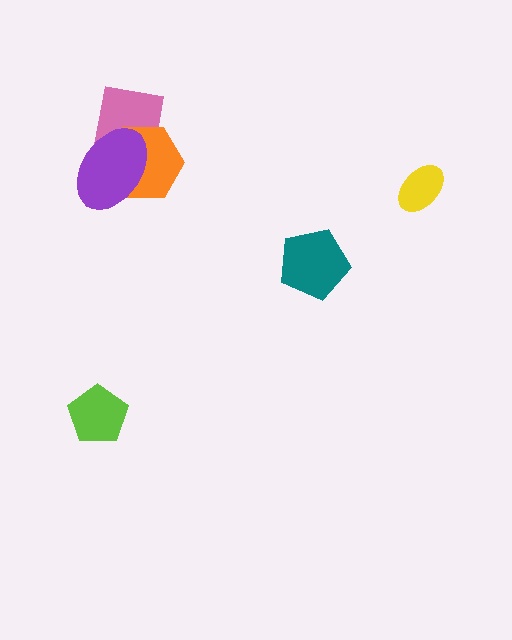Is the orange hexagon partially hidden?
Yes, it is partially covered by another shape.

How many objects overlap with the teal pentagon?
0 objects overlap with the teal pentagon.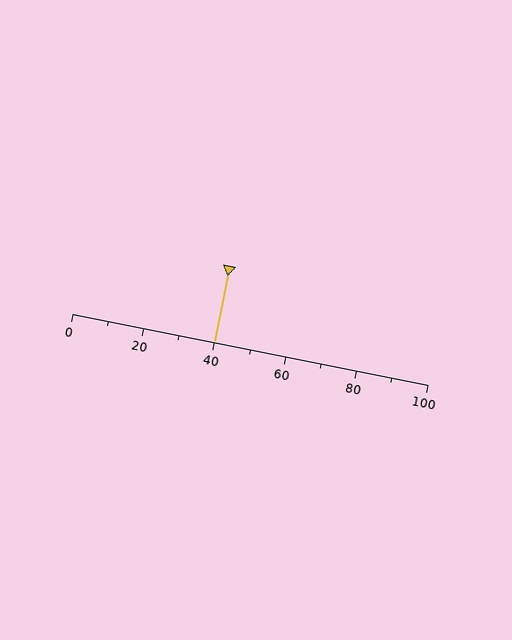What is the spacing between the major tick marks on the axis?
The major ticks are spaced 20 apart.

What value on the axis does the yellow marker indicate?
The marker indicates approximately 40.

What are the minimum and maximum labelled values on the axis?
The axis runs from 0 to 100.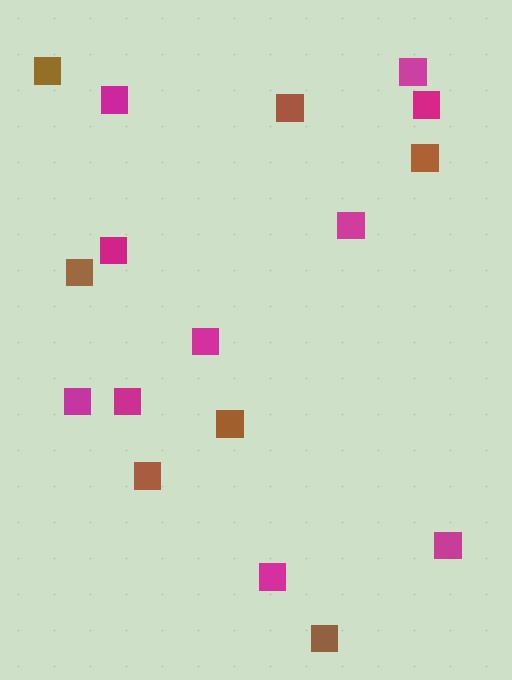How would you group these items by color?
There are 2 groups: one group of brown squares (7) and one group of magenta squares (10).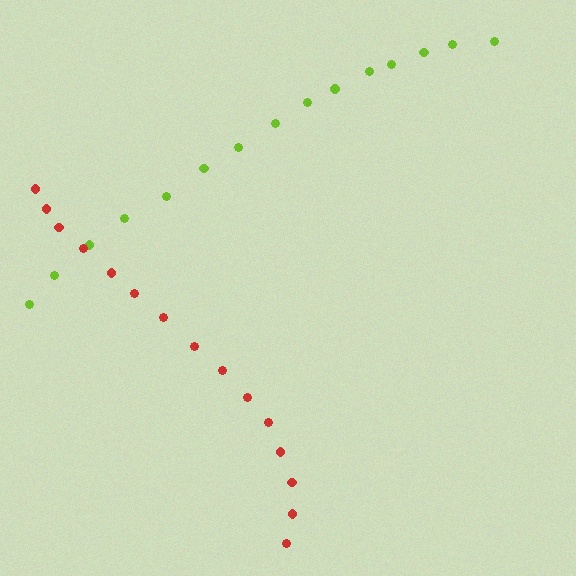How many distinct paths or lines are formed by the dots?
There are 2 distinct paths.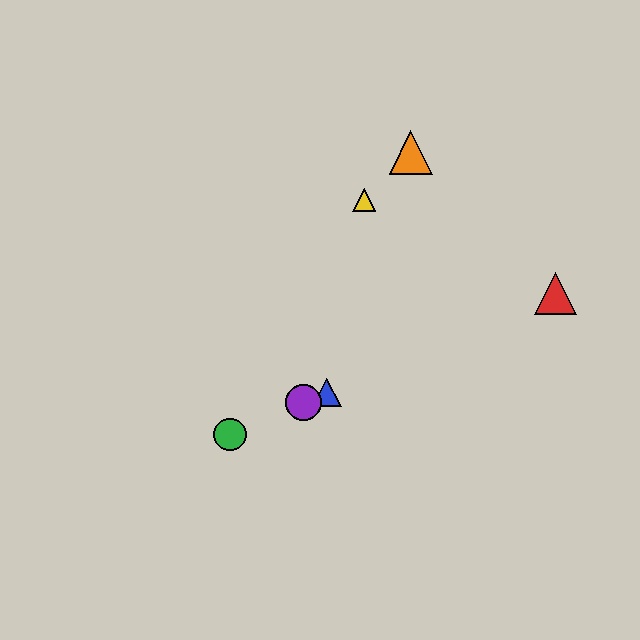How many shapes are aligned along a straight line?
4 shapes (the red triangle, the blue triangle, the green circle, the purple circle) are aligned along a straight line.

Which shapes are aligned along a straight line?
The red triangle, the blue triangle, the green circle, the purple circle are aligned along a straight line.